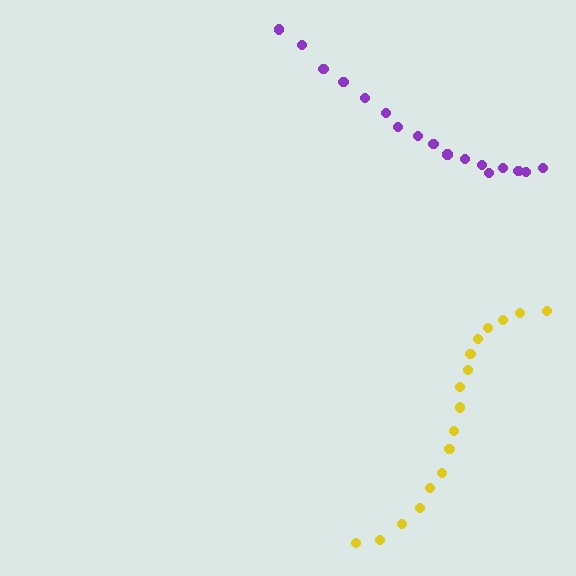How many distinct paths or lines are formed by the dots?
There are 2 distinct paths.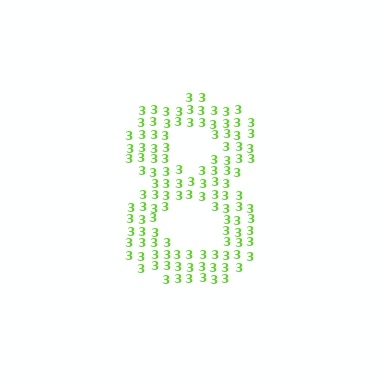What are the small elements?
The small elements are digit 3's.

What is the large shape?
The large shape is the digit 8.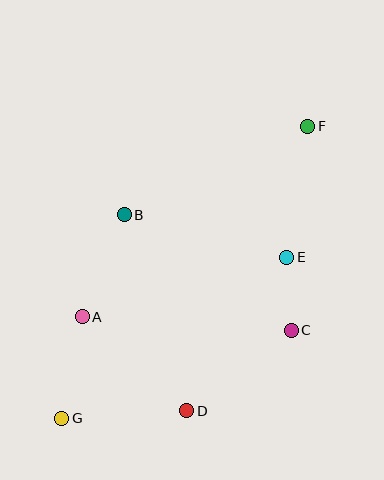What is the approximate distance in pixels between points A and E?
The distance between A and E is approximately 213 pixels.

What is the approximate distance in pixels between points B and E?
The distance between B and E is approximately 168 pixels.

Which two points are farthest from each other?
Points F and G are farthest from each other.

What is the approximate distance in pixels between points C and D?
The distance between C and D is approximately 132 pixels.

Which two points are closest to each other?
Points C and E are closest to each other.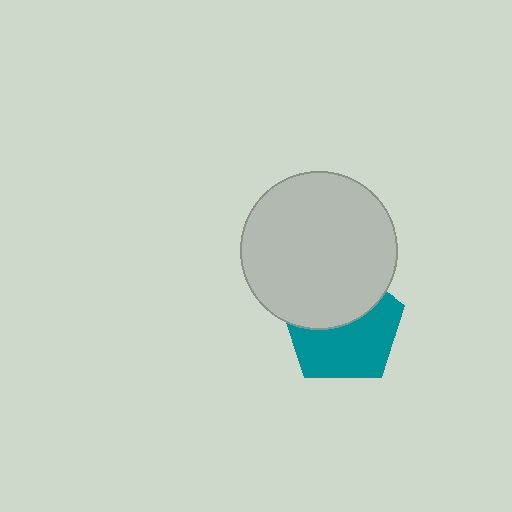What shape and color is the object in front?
The object in front is a light gray circle.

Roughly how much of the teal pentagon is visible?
About half of it is visible (roughly 56%).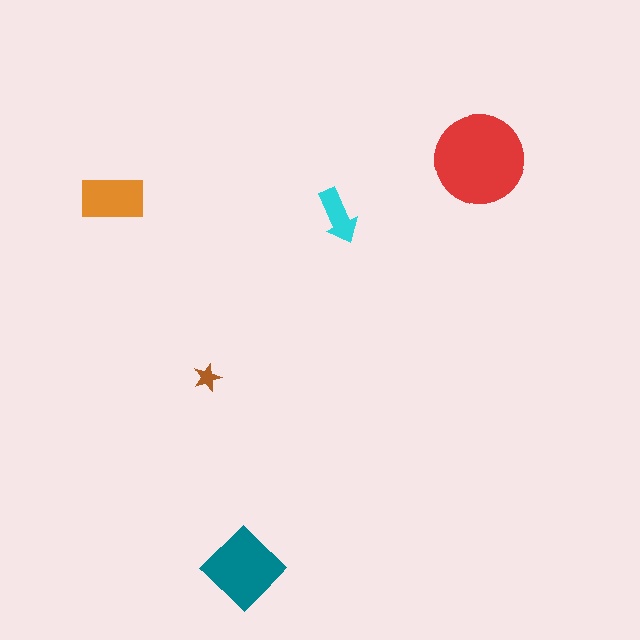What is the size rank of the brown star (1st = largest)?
5th.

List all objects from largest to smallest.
The red circle, the teal diamond, the orange rectangle, the cyan arrow, the brown star.